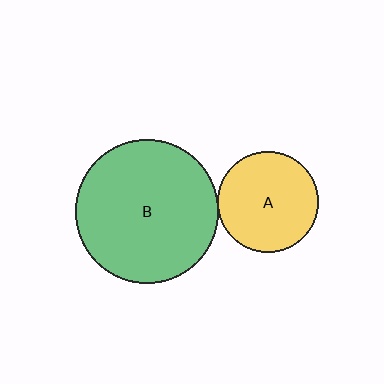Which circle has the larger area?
Circle B (green).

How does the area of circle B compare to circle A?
Approximately 2.0 times.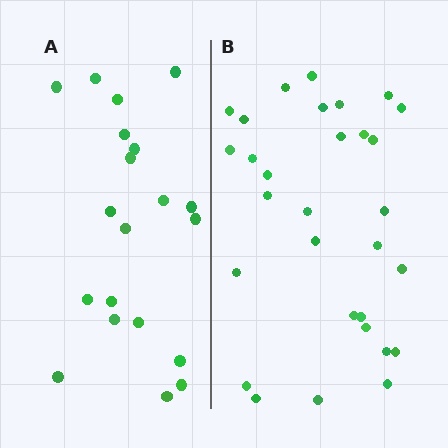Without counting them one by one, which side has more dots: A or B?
Region B (the right region) has more dots.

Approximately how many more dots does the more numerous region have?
Region B has roughly 10 or so more dots than region A.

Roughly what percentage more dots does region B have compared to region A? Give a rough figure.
About 50% more.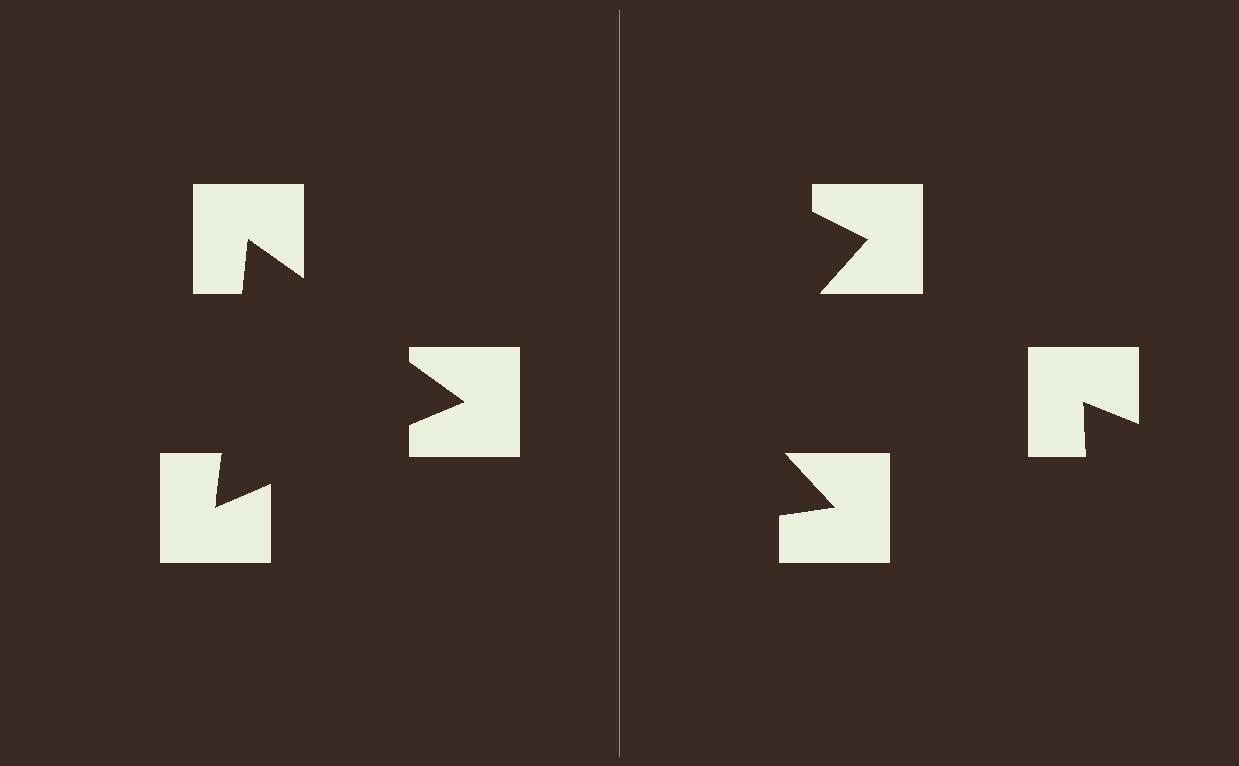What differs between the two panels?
The notched squares are positioned identically on both sides; only the wedge orientations differ. On the left they align to a triangle; on the right they are misaligned.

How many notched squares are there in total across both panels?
6 — 3 on each side.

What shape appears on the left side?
An illusory triangle.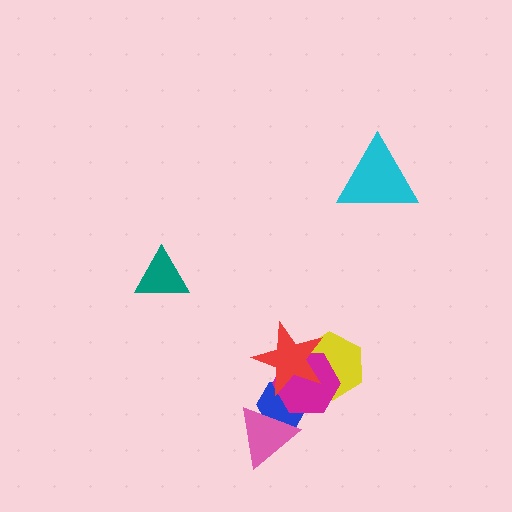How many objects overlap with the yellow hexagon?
2 objects overlap with the yellow hexagon.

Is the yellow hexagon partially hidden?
Yes, it is partially covered by another shape.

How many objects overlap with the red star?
3 objects overlap with the red star.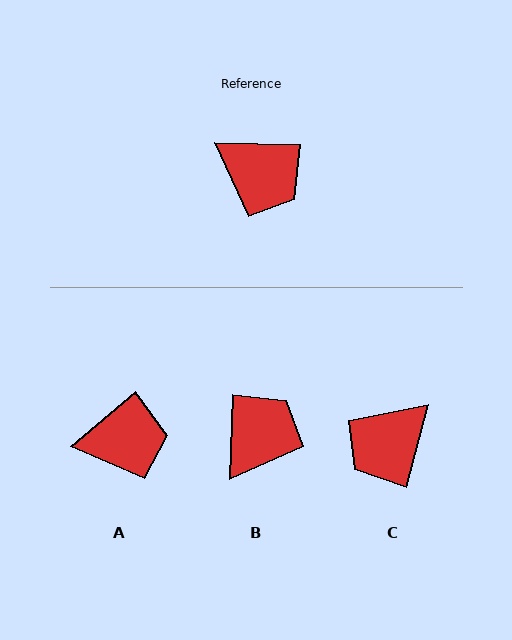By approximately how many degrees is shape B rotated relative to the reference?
Approximately 90 degrees counter-clockwise.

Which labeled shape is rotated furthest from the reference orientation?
C, about 103 degrees away.